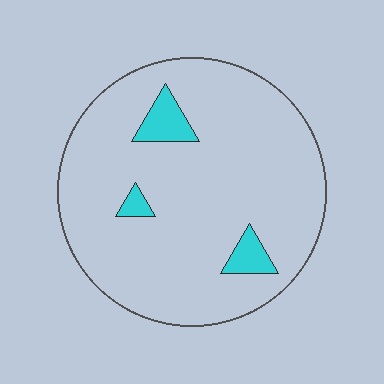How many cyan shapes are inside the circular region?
3.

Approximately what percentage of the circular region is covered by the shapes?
Approximately 10%.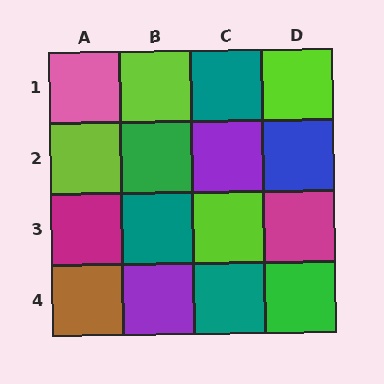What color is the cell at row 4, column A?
Brown.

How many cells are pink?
1 cell is pink.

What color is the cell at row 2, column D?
Blue.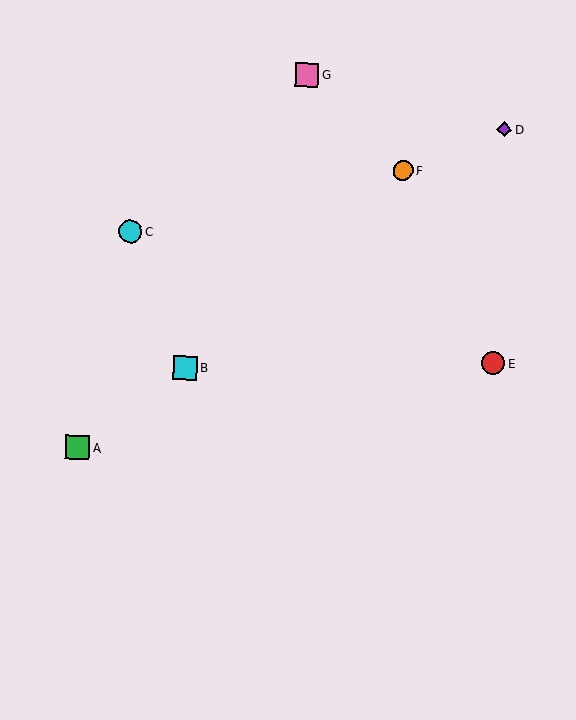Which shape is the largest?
The green square (labeled A) is the largest.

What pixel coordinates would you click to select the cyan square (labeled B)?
Click at (185, 368) to select the cyan square B.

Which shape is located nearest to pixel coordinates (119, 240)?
The cyan circle (labeled C) at (130, 232) is nearest to that location.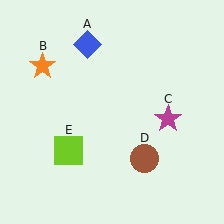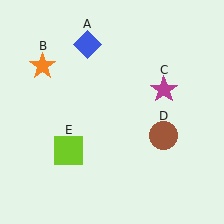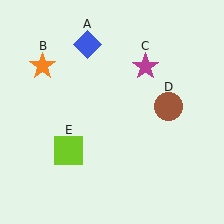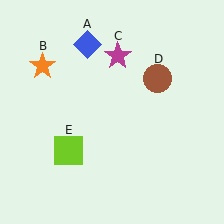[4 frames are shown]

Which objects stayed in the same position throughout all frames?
Blue diamond (object A) and orange star (object B) and lime square (object E) remained stationary.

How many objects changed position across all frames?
2 objects changed position: magenta star (object C), brown circle (object D).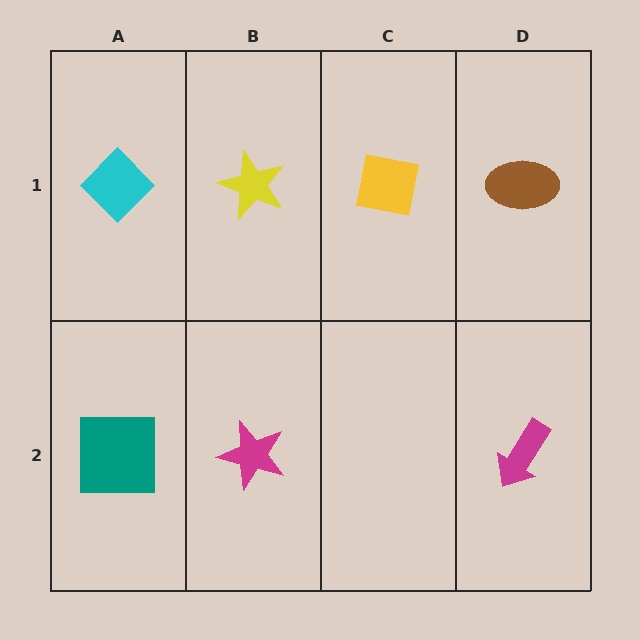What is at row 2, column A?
A teal square.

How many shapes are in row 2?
3 shapes.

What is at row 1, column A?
A cyan diamond.